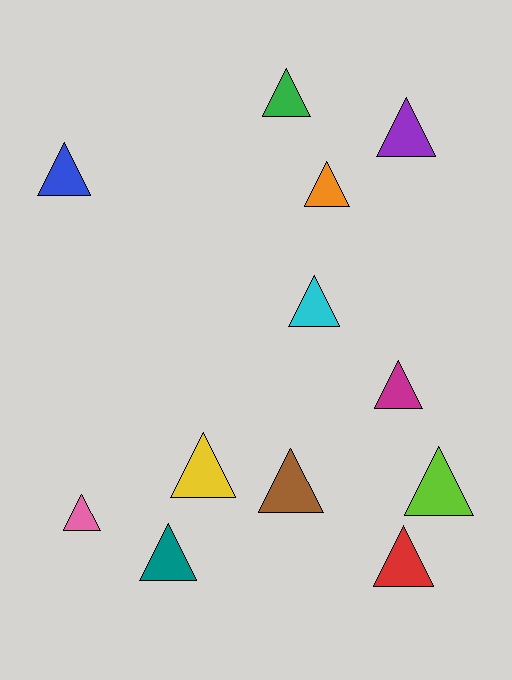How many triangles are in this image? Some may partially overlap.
There are 12 triangles.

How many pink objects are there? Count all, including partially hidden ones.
There is 1 pink object.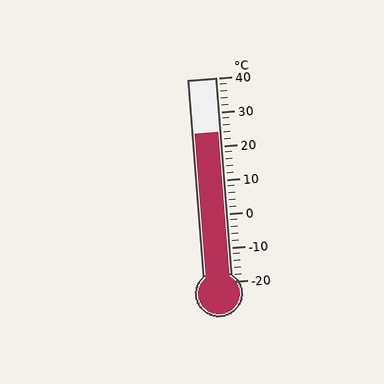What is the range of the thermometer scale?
The thermometer scale ranges from -20°C to 40°C.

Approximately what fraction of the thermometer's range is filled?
The thermometer is filled to approximately 75% of its range.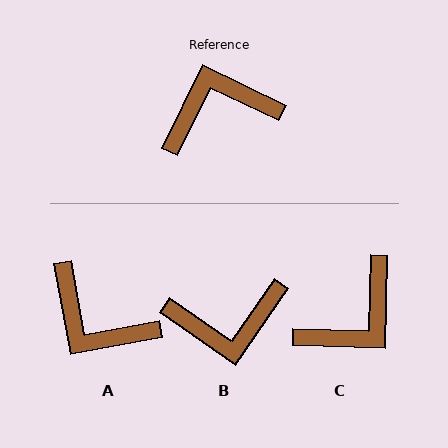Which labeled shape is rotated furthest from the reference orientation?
B, about 171 degrees away.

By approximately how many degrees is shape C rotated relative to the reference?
Approximately 156 degrees clockwise.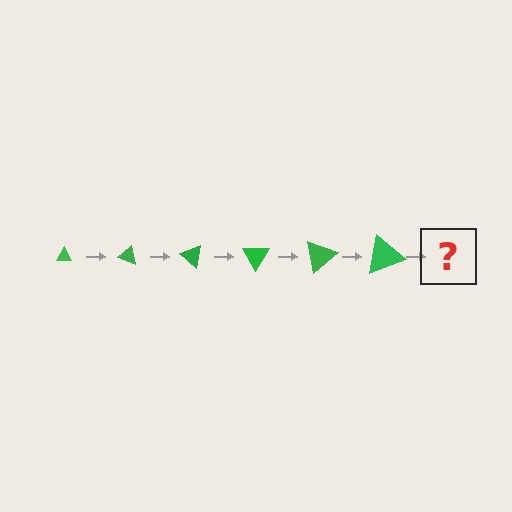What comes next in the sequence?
The next element should be a triangle, larger than the previous one and rotated 120 degrees from the start.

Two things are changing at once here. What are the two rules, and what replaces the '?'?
The two rules are that the triangle grows larger each step and it rotates 20 degrees each step. The '?' should be a triangle, larger than the previous one and rotated 120 degrees from the start.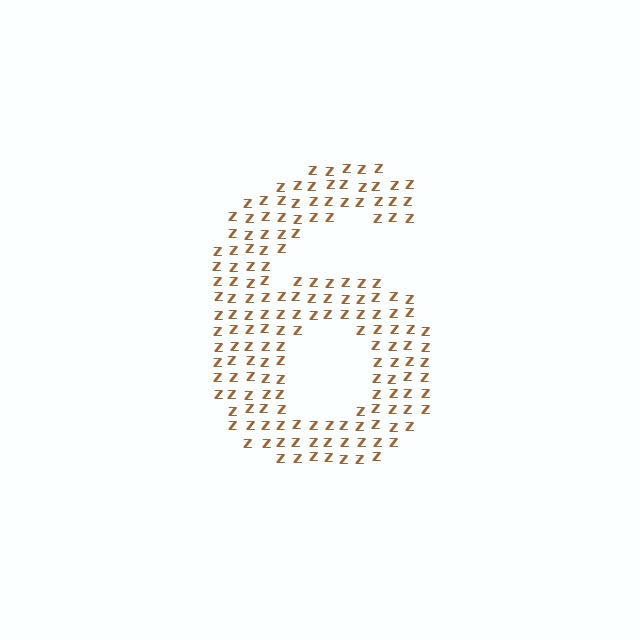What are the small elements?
The small elements are letter Z's.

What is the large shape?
The large shape is the digit 6.